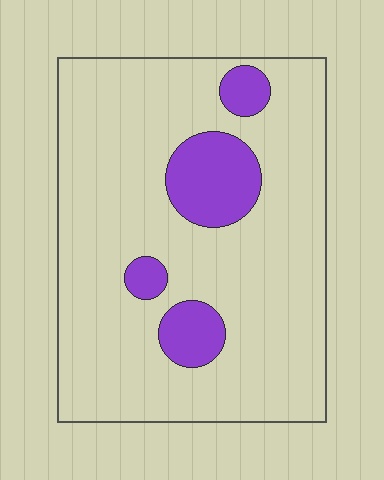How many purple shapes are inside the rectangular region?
4.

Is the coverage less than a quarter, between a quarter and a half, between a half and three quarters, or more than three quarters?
Less than a quarter.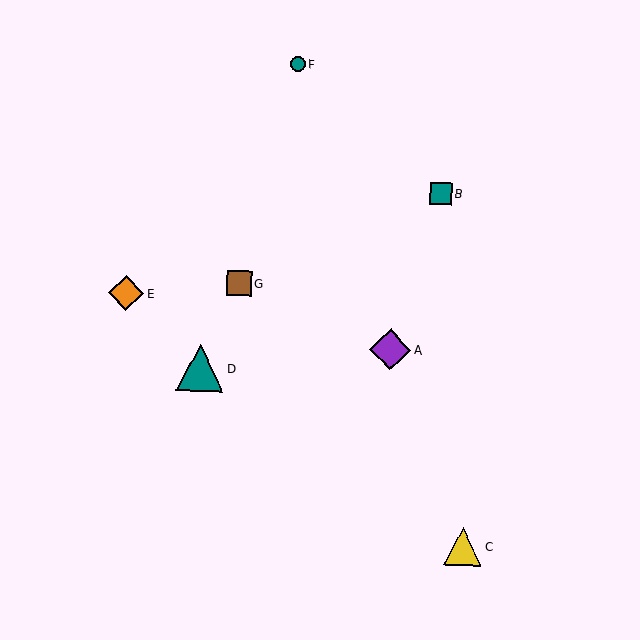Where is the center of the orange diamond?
The center of the orange diamond is at (126, 293).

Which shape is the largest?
The teal triangle (labeled D) is the largest.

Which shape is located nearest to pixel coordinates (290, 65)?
The teal circle (labeled F) at (298, 64) is nearest to that location.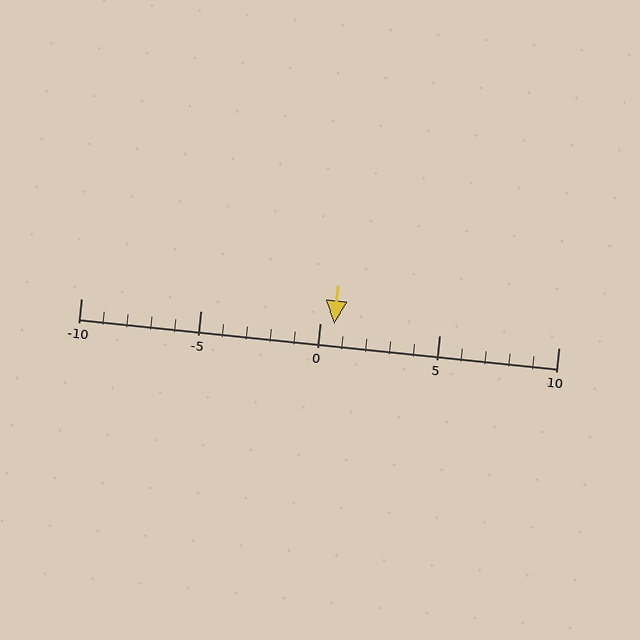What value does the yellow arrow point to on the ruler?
The yellow arrow points to approximately 1.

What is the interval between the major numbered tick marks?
The major tick marks are spaced 5 units apart.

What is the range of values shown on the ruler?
The ruler shows values from -10 to 10.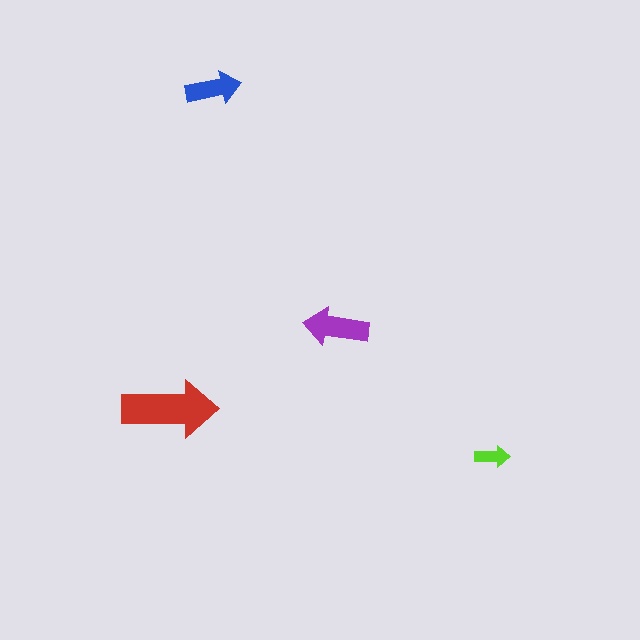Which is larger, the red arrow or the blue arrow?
The red one.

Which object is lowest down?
The lime arrow is bottommost.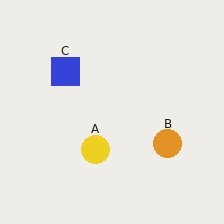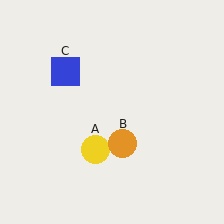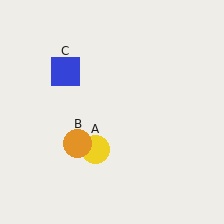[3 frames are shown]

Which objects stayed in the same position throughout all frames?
Yellow circle (object A) and blue square (object C) remained stationary.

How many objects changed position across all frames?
1 object changed position: orange circle (object B).